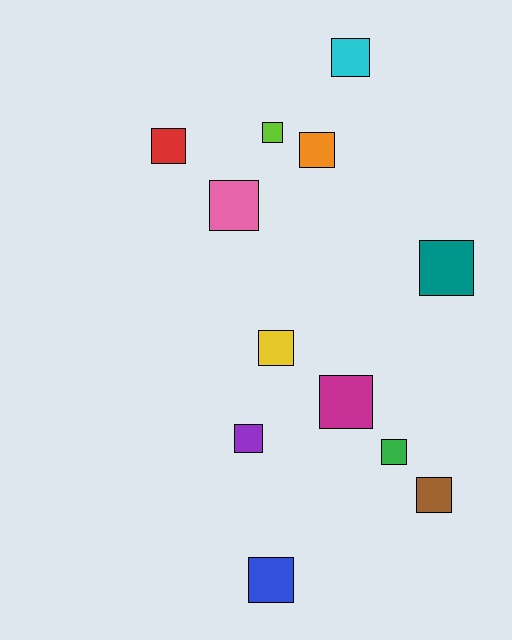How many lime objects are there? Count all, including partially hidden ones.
There is 1 lime object.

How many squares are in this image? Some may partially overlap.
There are 12 squares.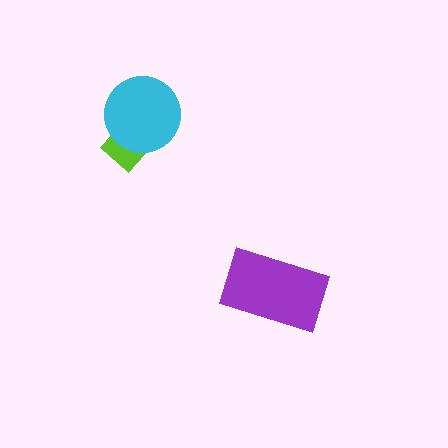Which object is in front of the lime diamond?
The cyan circle is in front of the lime diamond.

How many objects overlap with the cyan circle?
1 object overlaps with the cyan circle.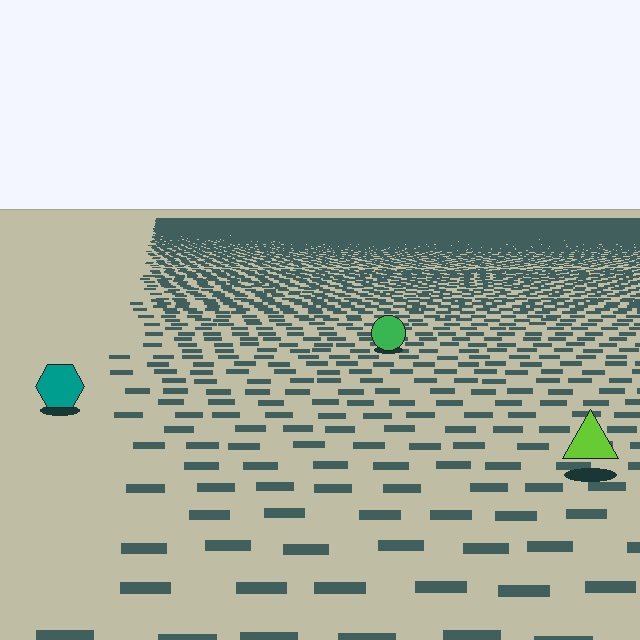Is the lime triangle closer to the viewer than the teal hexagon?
Yes. The lime triangle is closer — you can tell from the texture gradient: the ground texture is coarser near it.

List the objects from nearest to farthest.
From nearest to farthest: the lime triangle, the teal hexagon, the green circle.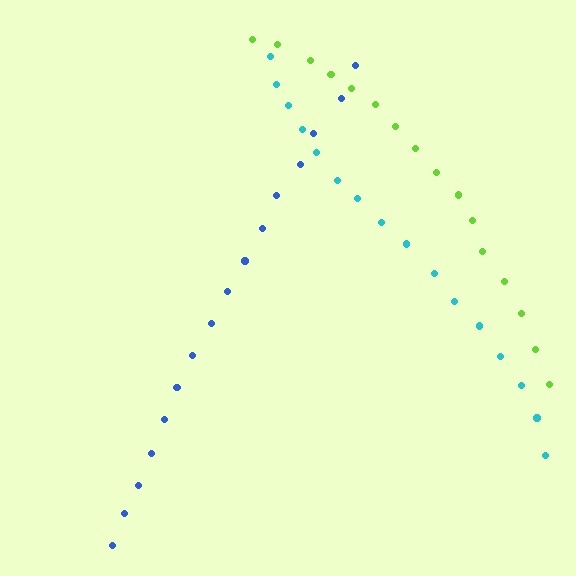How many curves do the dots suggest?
There are 3 distinct paths.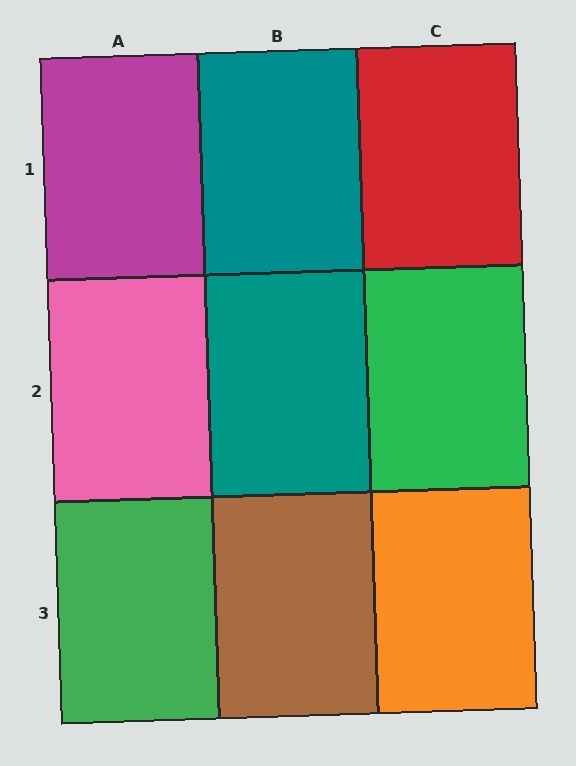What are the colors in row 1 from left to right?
Magenta, teal, red.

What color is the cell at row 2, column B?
Teal.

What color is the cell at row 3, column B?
Brown.